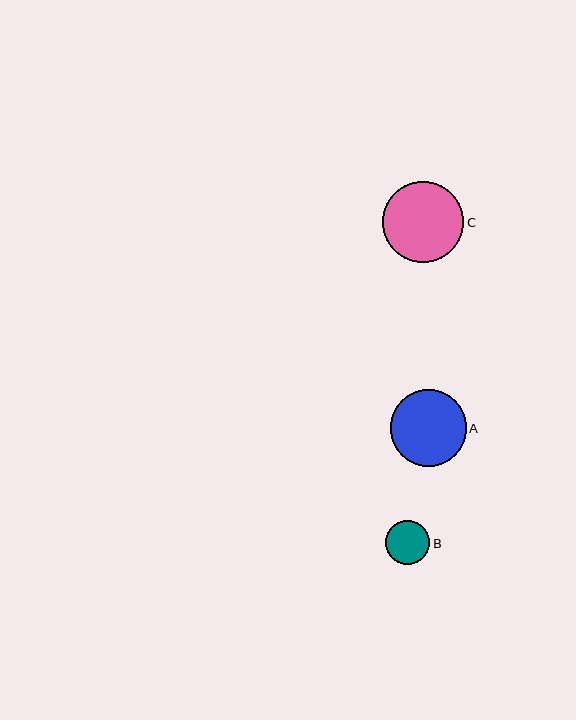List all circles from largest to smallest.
From largest to smallest: C, A, B.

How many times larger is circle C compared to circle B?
Circle C is approximately 1.9 times the size of circle B.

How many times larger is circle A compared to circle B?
Circle A is approximately 1.7 times the size of circle B.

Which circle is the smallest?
Circle B is the smallest with a size of approximately 44 pixels.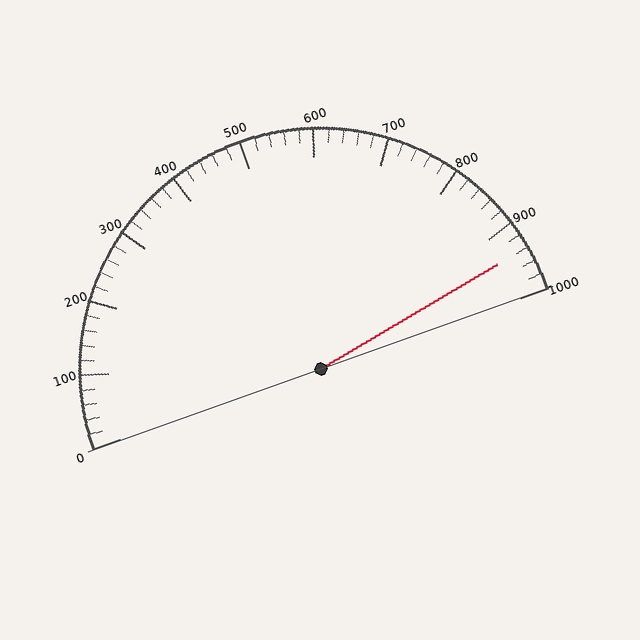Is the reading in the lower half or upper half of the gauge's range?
The reading is in the upper half of the range (0 to 1000).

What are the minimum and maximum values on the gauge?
The gauge ranges from 0 to 1000.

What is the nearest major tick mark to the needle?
The nearest major tick mark is 900.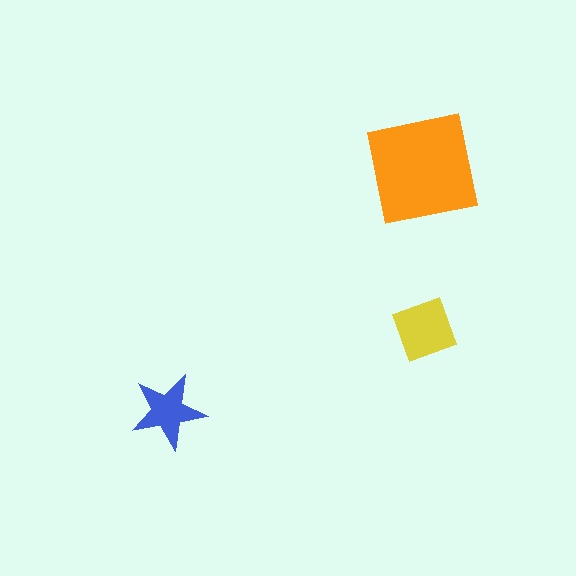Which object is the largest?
The orange square.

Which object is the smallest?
The blue star.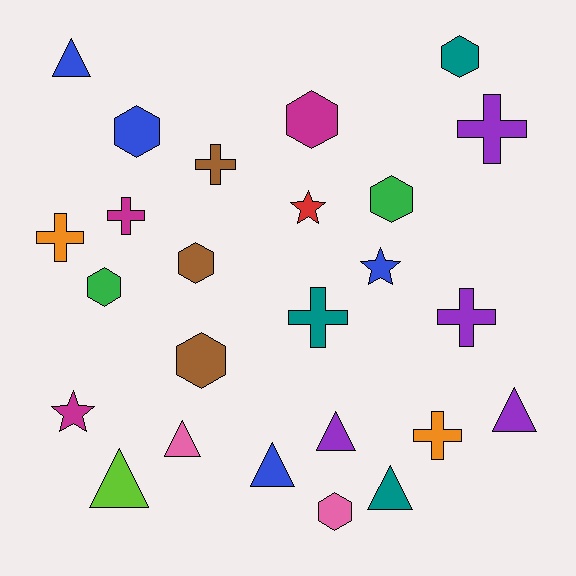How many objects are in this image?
There are 25 objects.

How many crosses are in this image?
There are 7 crosses.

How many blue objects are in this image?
There are 4 blue objects.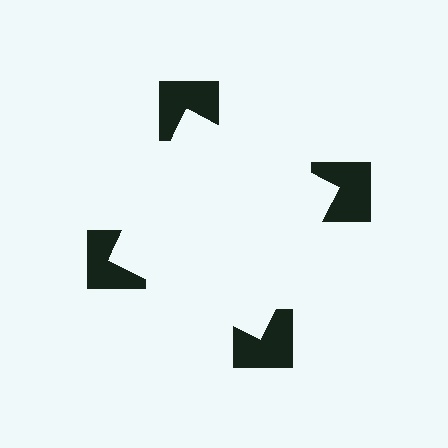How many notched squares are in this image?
There are 4 — one at each vertex of the illusory square.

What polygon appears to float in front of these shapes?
An illusory square — its edges are inferred from the aligned wedge cuts in the notched squares, not physically drawn.